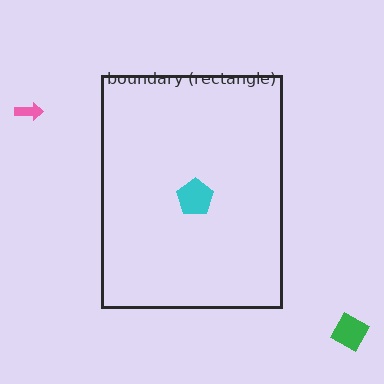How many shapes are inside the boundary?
1 inside, 2 outside.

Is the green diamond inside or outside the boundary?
Outside.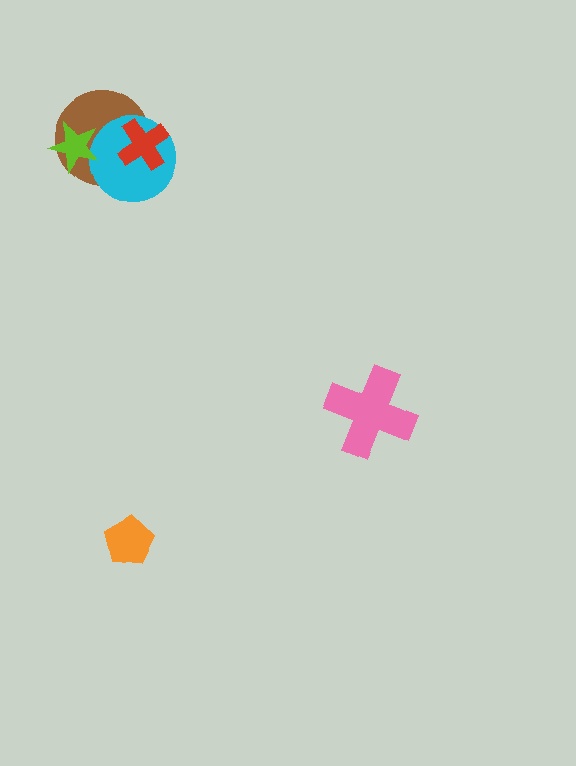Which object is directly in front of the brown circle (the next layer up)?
The cyan circle is directly in front of the brown circle.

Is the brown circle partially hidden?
Yes, it is partially covered by another shape.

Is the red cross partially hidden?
No, no other shape covers it.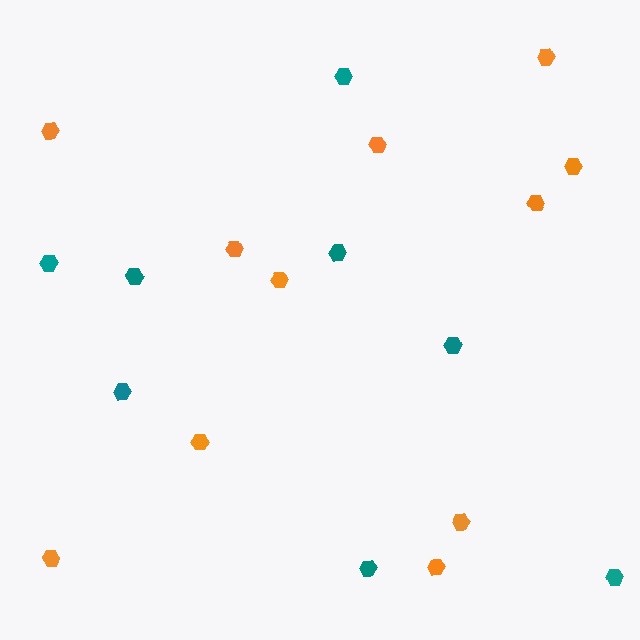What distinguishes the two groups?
There are 2 groups: one group of teal hexagons (8) and one group of orange hexagons (11).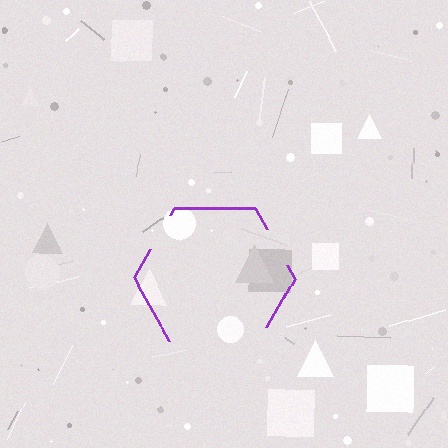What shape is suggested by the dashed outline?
The dashed outline suggests a hexagon.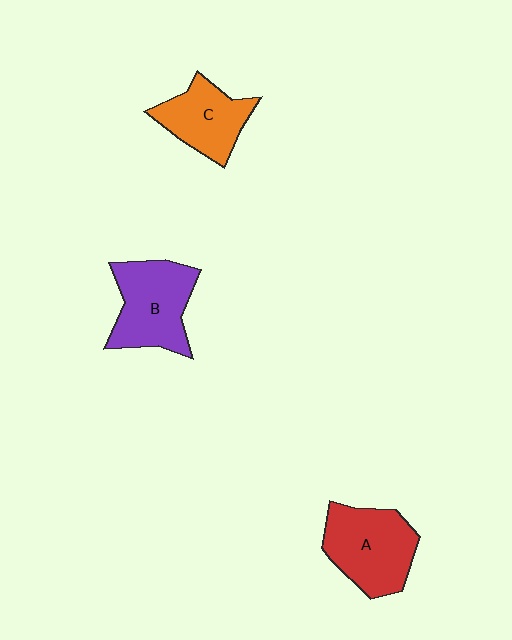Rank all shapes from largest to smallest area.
From largest to smallest: A (red), B (purple), C (orange).